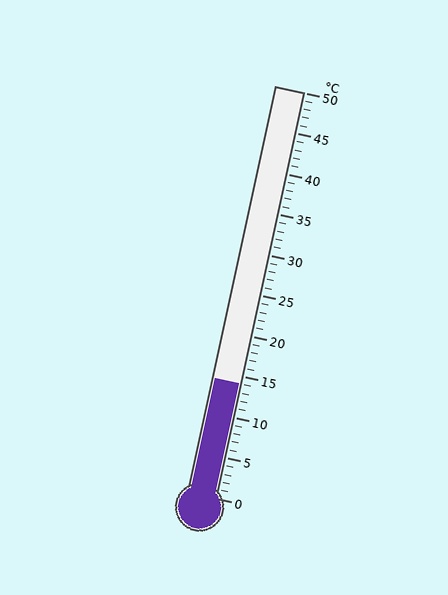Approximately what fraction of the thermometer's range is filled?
The thermometer is filled to approximately 30% of its range.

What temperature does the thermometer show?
The thermometer shows approximately 14°C.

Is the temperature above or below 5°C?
The temperature is above 5°C.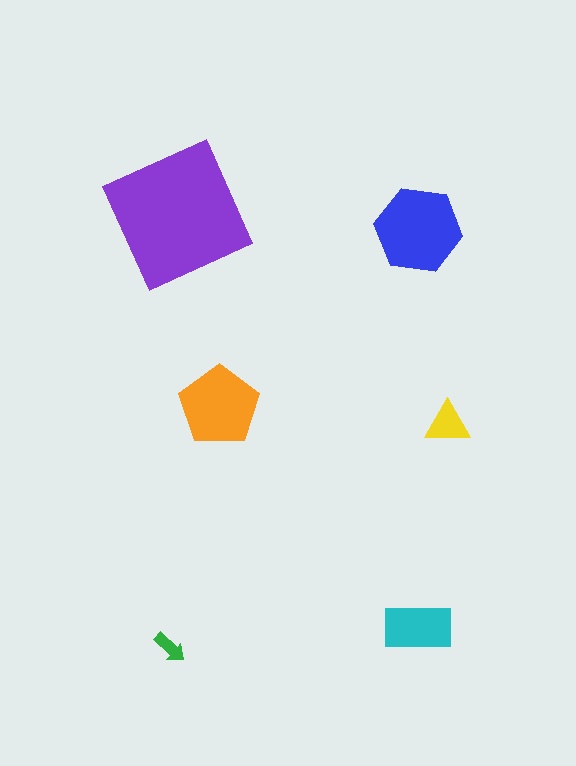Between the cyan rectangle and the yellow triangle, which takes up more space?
The cyan rectangle.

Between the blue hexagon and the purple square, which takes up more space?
The purple square.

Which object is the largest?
The purple square.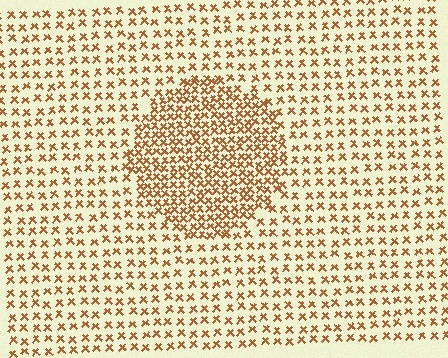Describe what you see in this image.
The image contains small brown elements arranged at two different densities. A circle-shaped region is visible where the elements are more densely packed than the surrounding area.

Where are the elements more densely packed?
The elements are more densely packed inside the circle boundary.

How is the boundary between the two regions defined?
The boundary is defined by a change in element density (approximately 2.0x ratio). All elements are the same color, size, and shape.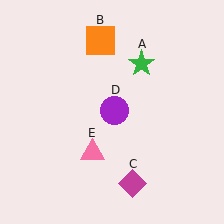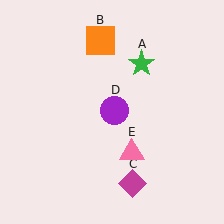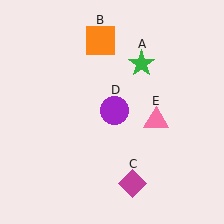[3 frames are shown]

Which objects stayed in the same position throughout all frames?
Green star (object A) and orange square (object B) and magenta diamond (object C) and purple circle (object D) remained stationary.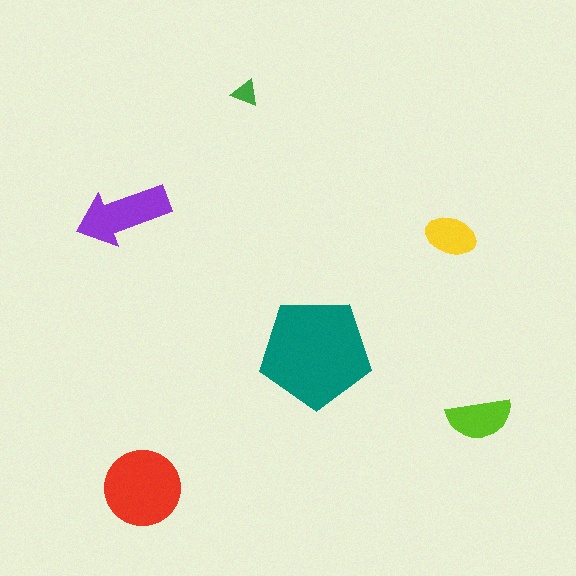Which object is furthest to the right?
The lime semicircle is rightmost.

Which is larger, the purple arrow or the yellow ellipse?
The purple arrow.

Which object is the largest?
The teal pentagon.